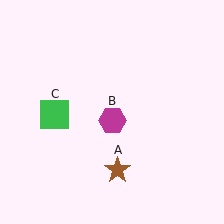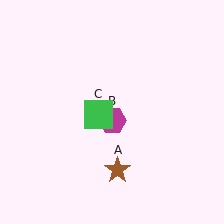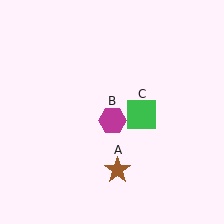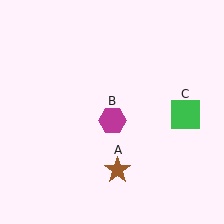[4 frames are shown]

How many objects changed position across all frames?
1 object changed position: green square (object C).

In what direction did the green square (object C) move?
The green square (object C) moved right.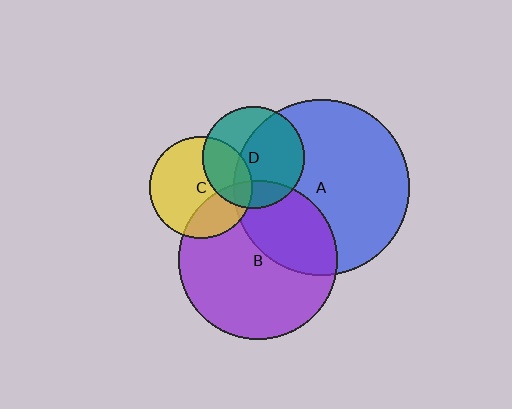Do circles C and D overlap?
Yes.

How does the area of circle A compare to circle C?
Approximately 2.9 times.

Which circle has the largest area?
Circle A (blue).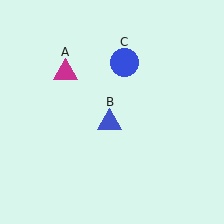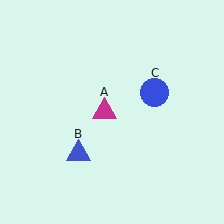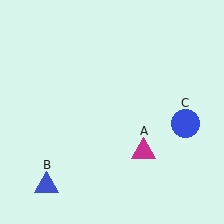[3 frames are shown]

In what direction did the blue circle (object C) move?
The blue circle (object C) moved down and to the right.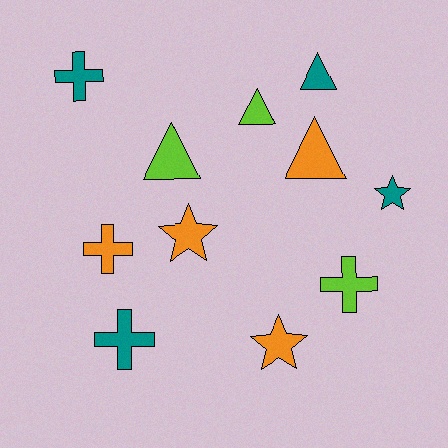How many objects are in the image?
There are 11 objects.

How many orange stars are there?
There are 2 orange stars.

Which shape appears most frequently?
Triangle, with 4 objects.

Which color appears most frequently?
Orange, with 4 objects.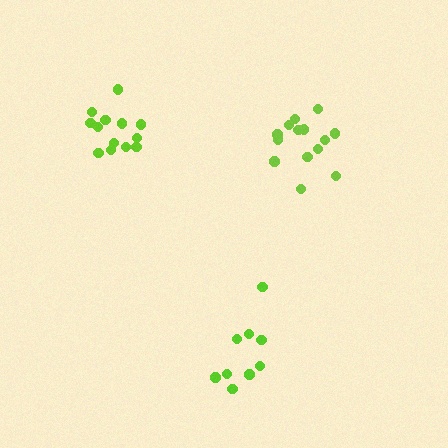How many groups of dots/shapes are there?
There are 3 groups.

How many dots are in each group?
Group 1: 10 dots, Group 2: 14 dots, Group 3: 13 dots (37 total).